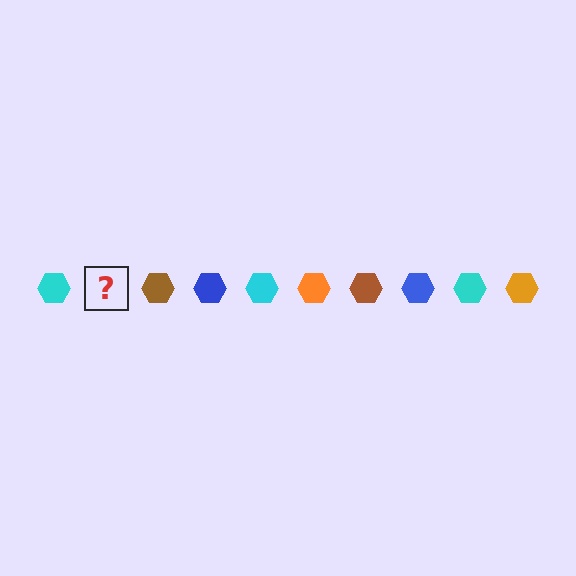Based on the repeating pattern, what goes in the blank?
The blank should be an orange hexagon.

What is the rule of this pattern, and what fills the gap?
The rule is that the pattern cycles through cyan, orange, brown, blue hexagons. The gap should be filled with an orange hexagon.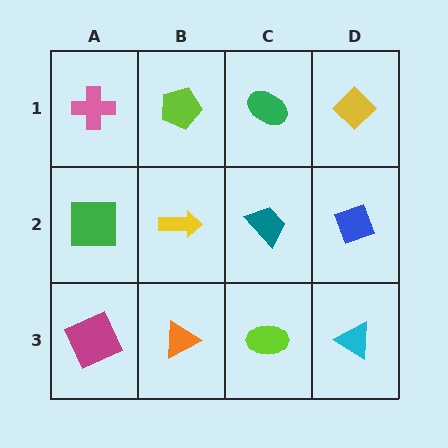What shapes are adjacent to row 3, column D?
A blue diamond (row 2, column D), a lime ellipse (row 3, column C).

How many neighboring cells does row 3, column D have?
2.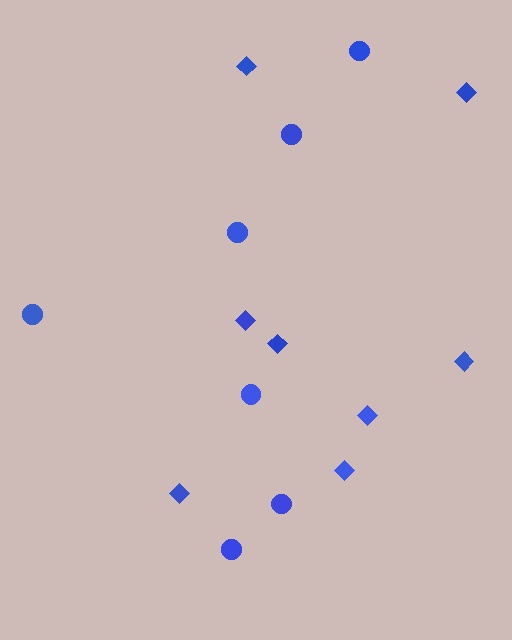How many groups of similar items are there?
There are 2 groups: one group of diamonds (8) and one group of circles (7).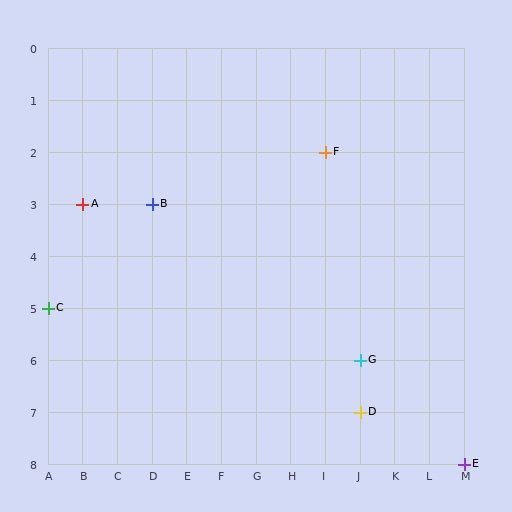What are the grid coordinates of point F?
Point F is at grid coordinates (I, 2).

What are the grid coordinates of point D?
Point D is at grid coordinates (J, 7).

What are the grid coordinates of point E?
Point E is at grid coordinates (M, 8).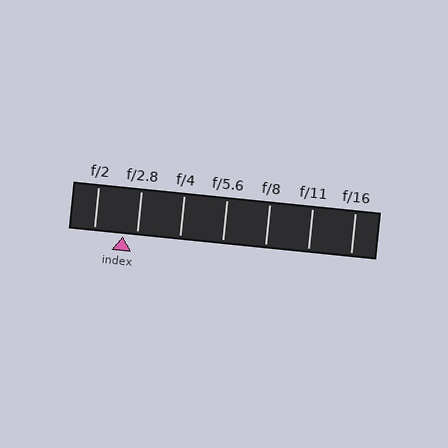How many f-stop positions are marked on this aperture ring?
There are 7 f-stop positions marked.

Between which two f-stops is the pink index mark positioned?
The index mark is between f/2 and f/2.8.